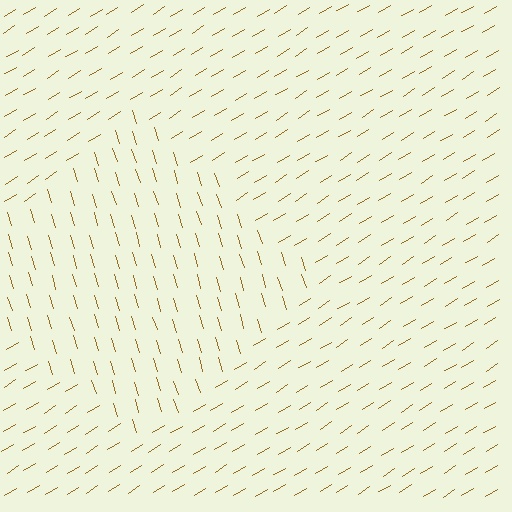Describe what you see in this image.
The image is filled with small brown line segments. A diamond region in the image has lines oriented differently from the surrounding lines, creating a visible texture boundary.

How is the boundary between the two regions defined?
The boundary is defined purely by a change in line orientation (approximately 76 degrees difference). All lines are the same color and thickness.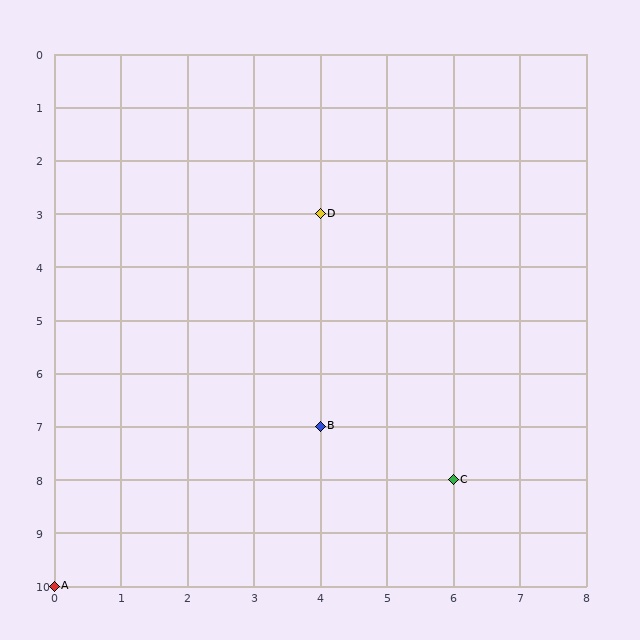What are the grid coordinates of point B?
Point B is at grid coordinates (4, 7).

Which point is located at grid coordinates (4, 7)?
Point B is at (4, 7).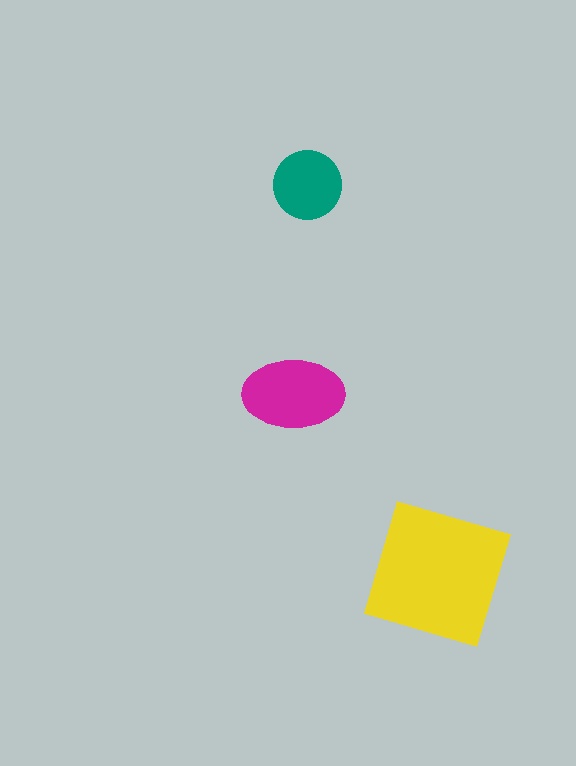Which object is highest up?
The teal circle is topmost.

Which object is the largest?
The yellow square.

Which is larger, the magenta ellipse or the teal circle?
The magenta ellipse.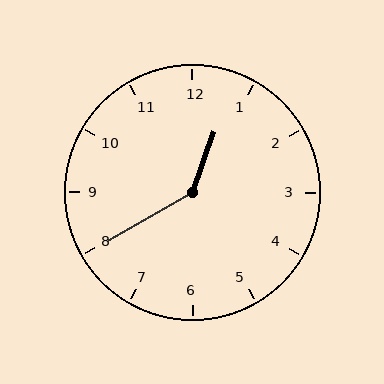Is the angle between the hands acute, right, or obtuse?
It is obtuse.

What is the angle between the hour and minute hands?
Approximately 140 degrees.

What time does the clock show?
12:40.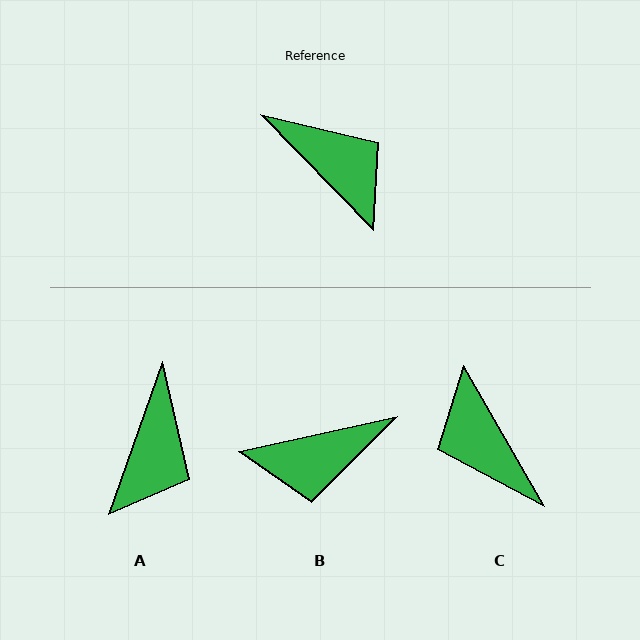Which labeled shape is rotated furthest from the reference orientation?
C, about 166 degrees away.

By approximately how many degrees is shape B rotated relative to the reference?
Approximately 122 degrees clockwise.